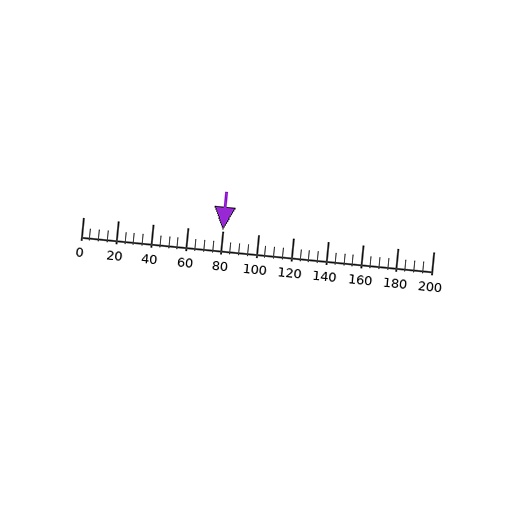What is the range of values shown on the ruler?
The ruler shows values from 0 to 200.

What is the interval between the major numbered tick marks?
The major tick marks are spaced 20 units apart.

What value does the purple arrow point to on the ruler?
The purple arrow points to approximately 80.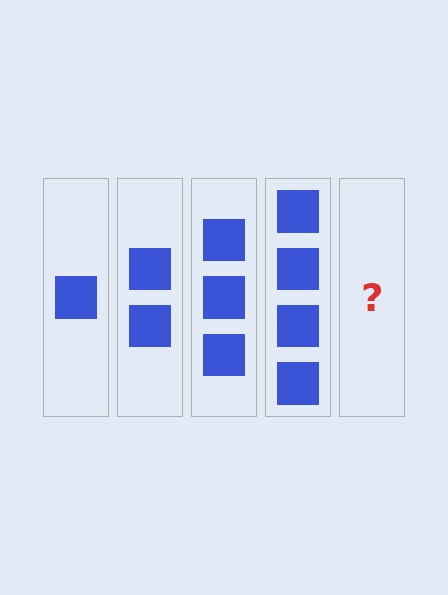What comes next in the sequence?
The next element should be 5 squares.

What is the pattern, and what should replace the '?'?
The pattern is that each step adds one more square. The '?' should be 5 squares.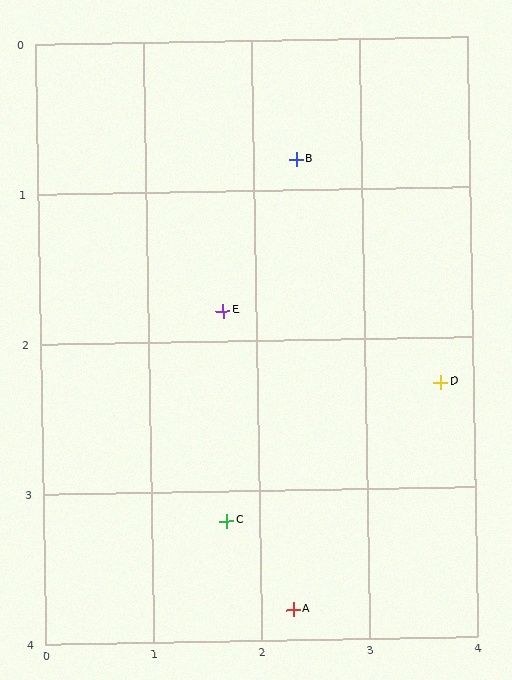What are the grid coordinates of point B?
Point B is at approximately (2.4, 0.8).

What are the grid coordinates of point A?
Point A is at approximately (2.3, 3.8).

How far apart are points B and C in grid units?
Points B and C are about 2.5 grid units apart.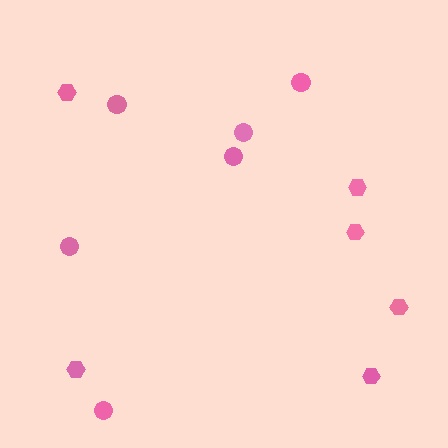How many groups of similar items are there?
There are 2 groups: one group of hexagons (6) and one group of circles (6).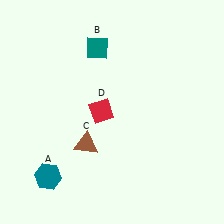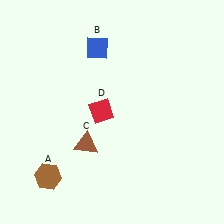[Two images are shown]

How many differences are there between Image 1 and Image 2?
There are 2 differences between the two images.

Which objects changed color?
A changed from teal to brown. B changed from teal to blue.